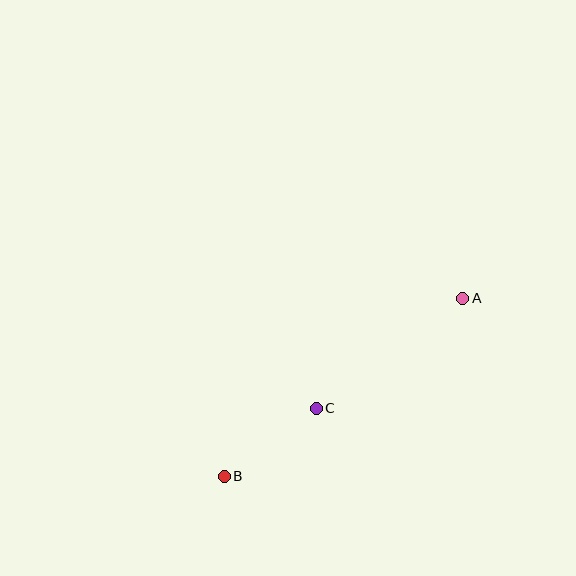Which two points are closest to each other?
Points B and C are closest to each other.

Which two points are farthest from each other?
Points A and B are farthest from each other.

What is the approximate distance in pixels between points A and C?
The distance between A and C is approximately 183 pixels.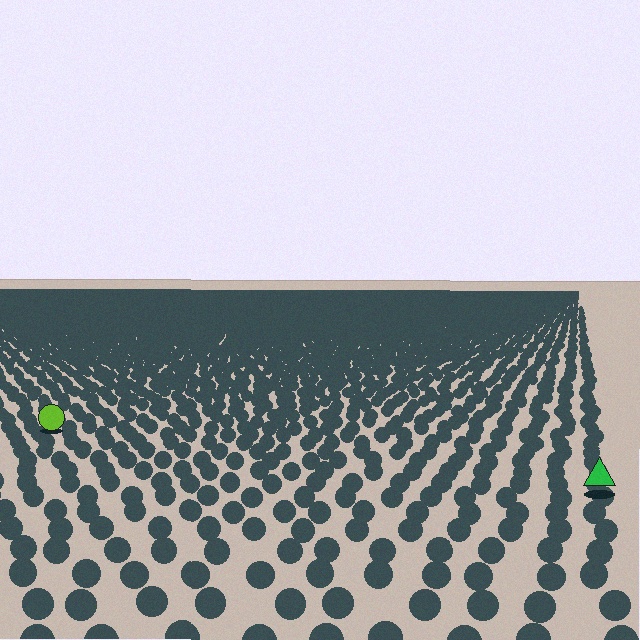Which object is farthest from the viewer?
The lime circle is farthest from the viewer. It appears smaller and the ground texture around it is denser.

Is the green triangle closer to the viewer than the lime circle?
Yes. The green triangle is closer — you can tell from the texture gradient: the ground texture is coarser near it.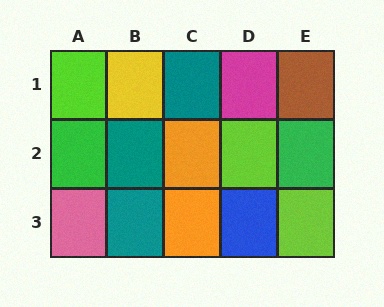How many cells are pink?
1 cell is pink.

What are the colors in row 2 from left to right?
Green, teal, orange, lime, green.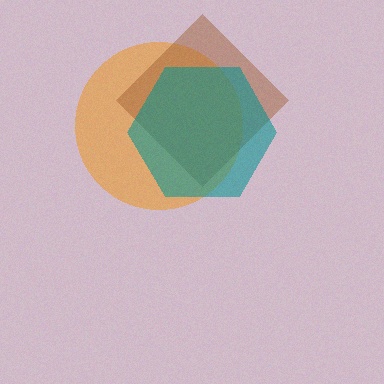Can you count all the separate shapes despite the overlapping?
Yes, there are 3 separate shapes.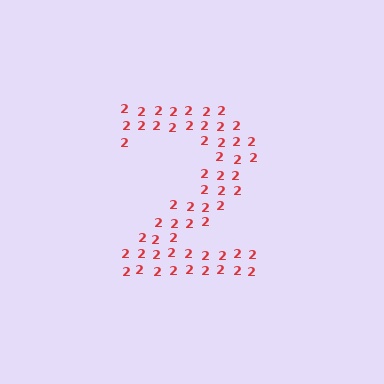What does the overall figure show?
The overall figure shows the digit 2.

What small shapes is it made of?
It is made of small digit 2's.